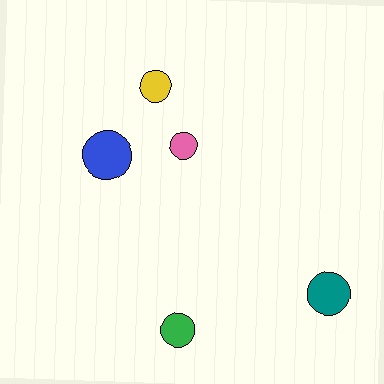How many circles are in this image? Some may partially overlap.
There are 5 circles.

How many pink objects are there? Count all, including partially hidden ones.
There is 1 pink object.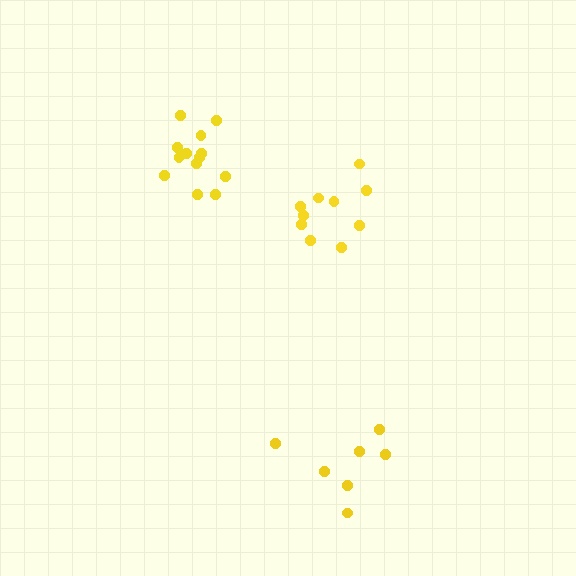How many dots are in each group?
Group 1: 13 dots, Group 2: 7 dots, Group 3: 10 dots (30 total).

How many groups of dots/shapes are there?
There are 3 groups.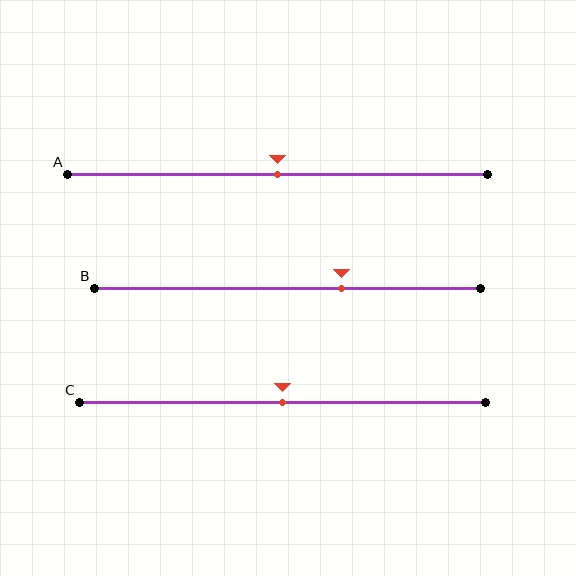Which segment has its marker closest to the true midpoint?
Segment A has its marker closest to the true midpoint.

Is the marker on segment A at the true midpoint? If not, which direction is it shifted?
Yes, the marker on segment A is at the true midpoint.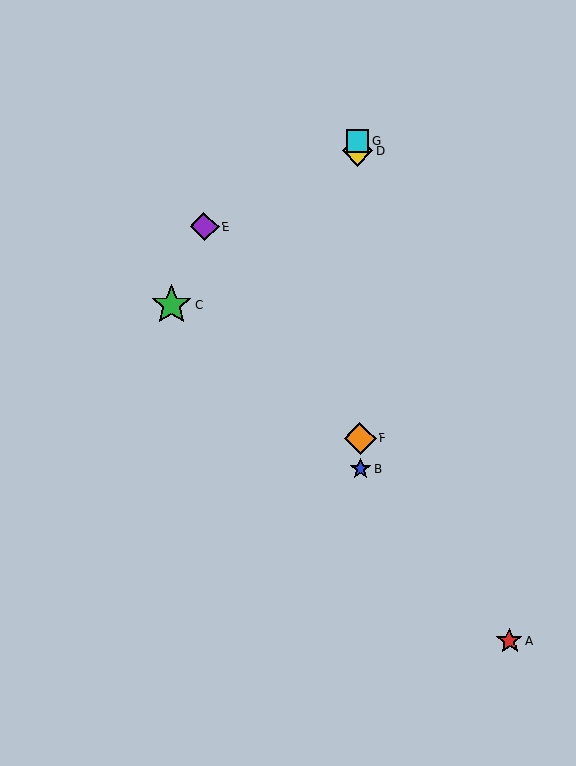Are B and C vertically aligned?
No, B is at x≈360 and C is at x≈172.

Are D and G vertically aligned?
Yes, both are at x≈357.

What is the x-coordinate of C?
Object C is at x≈172.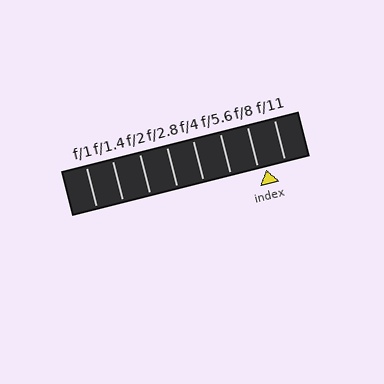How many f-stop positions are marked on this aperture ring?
There are 8 f-stop positions marked.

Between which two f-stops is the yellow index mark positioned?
The index mark is between f/8 and f/11.